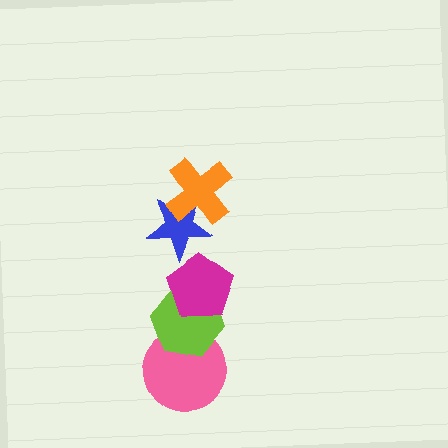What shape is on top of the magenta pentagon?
The blue star is on top of the magenta pentagon.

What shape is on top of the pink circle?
The lime hexagon is on top of the pink circle.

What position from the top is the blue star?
The blue star is 2nd from the top.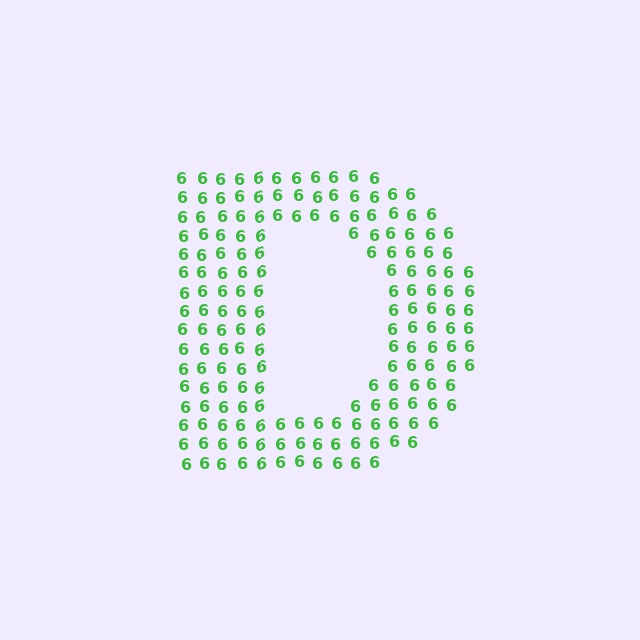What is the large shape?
The large shape is the letter D.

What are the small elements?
The small elements are digit 6's.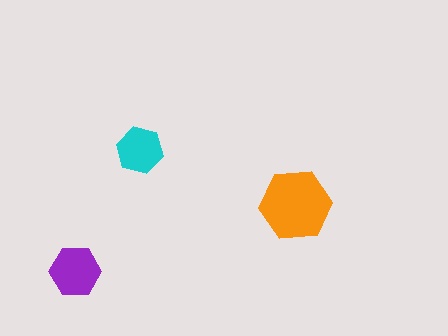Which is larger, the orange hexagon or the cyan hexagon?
The orange one.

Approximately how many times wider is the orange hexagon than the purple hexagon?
About 1.5 times wider.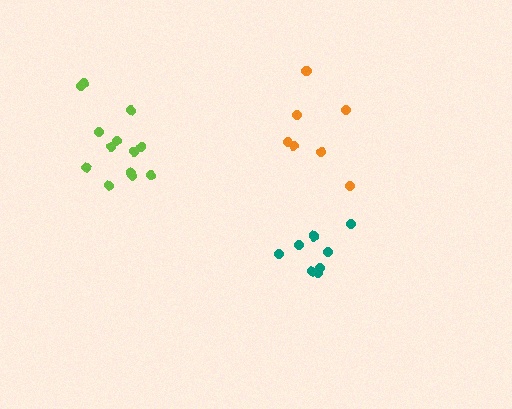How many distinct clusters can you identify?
There are 3 distinct clusters.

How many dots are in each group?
Group 1: 13 dots, Group 2: 8 dots, Group 3: 7 dots (28 total).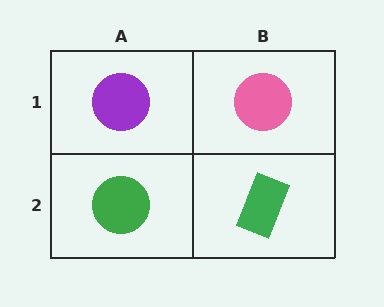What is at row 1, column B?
A pink circle.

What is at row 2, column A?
A green circle.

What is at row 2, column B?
A green rectangle.